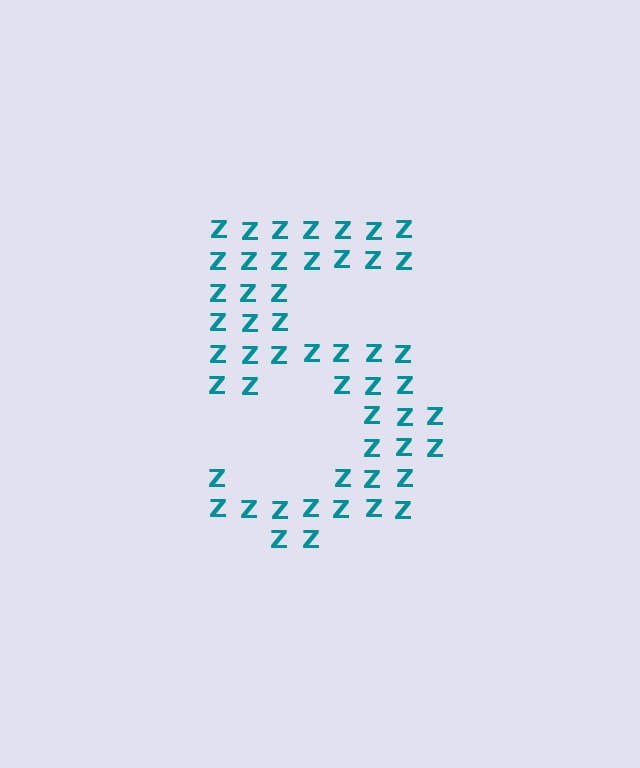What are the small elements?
The small elements are letter Z's.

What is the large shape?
The large shape is the digit 5.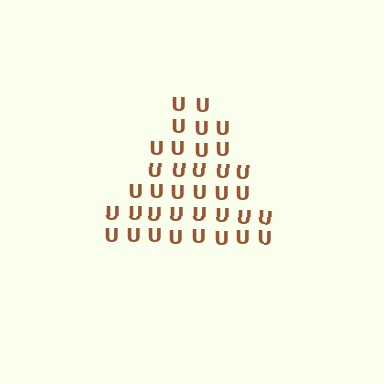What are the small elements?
The small elements are letter U's.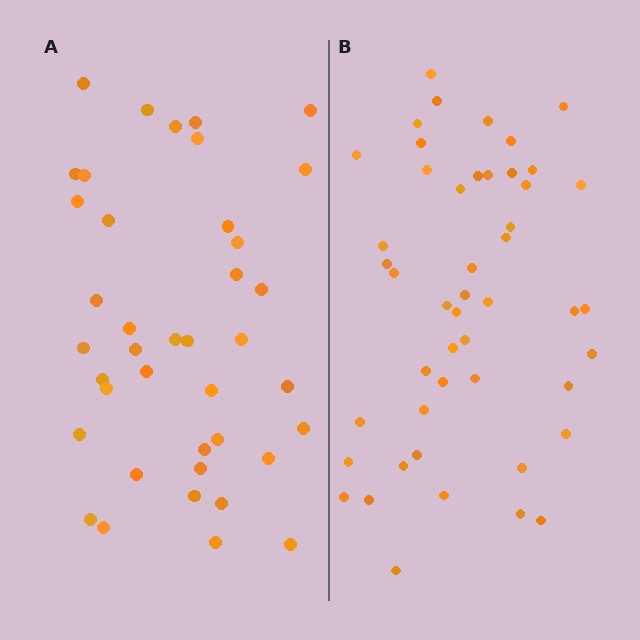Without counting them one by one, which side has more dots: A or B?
Region B (the right region) has more dots.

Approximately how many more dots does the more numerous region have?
Region B has roughly 8 or so more dots than region A.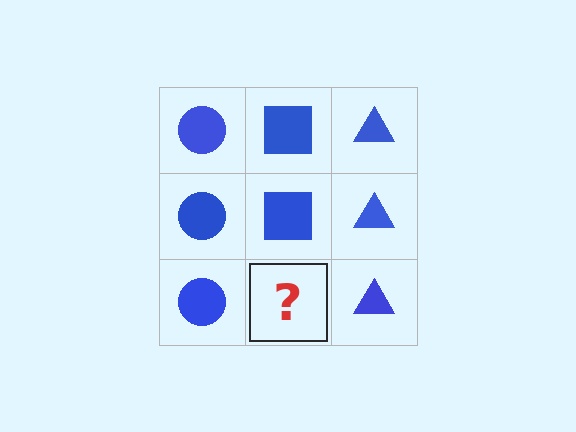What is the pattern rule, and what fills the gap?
The rule is that each column has a consistent shape. The gap should be filled with a blue square.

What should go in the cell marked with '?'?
The missing cell should contain a blue square.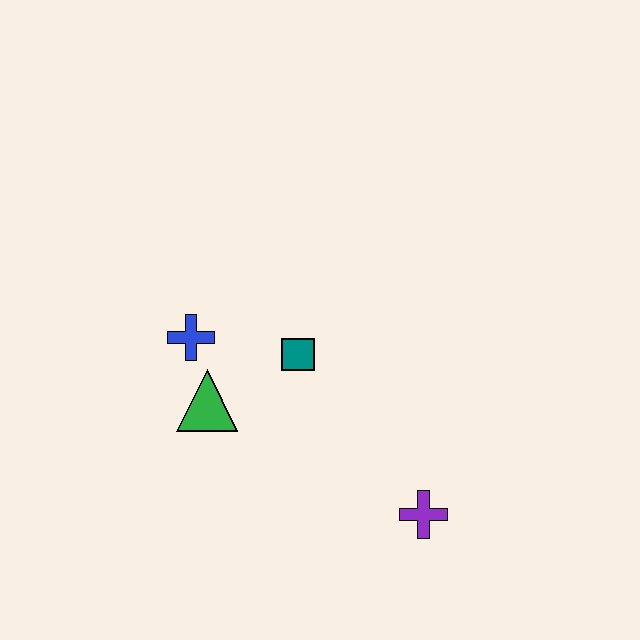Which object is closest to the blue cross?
The green triangle is closest to the blue cross.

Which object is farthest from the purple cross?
The blue cross is farthest from the purple cross.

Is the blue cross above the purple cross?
Yes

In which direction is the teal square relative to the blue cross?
The teal square is to the right of the blue cross.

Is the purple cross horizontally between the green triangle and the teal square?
No